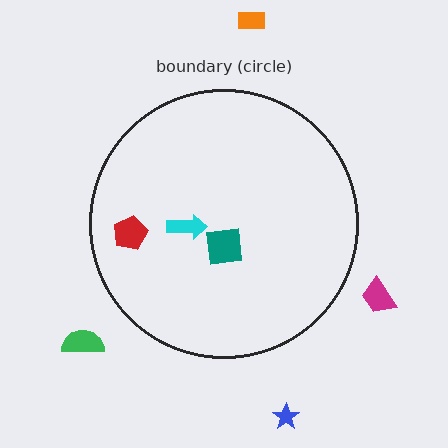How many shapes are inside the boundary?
3 inside, 4 outside.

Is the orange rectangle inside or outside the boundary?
Outside.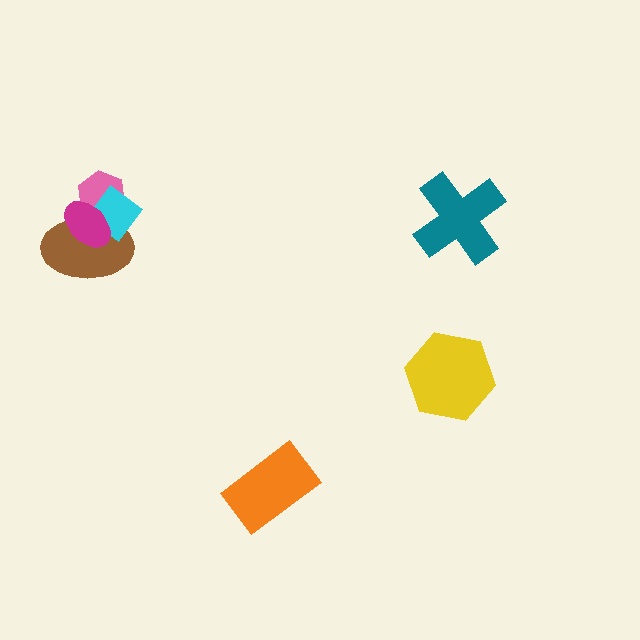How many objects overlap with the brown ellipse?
3 objects overlap with the brown ellipse.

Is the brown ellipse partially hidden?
Yes, it is partially covered by another shape.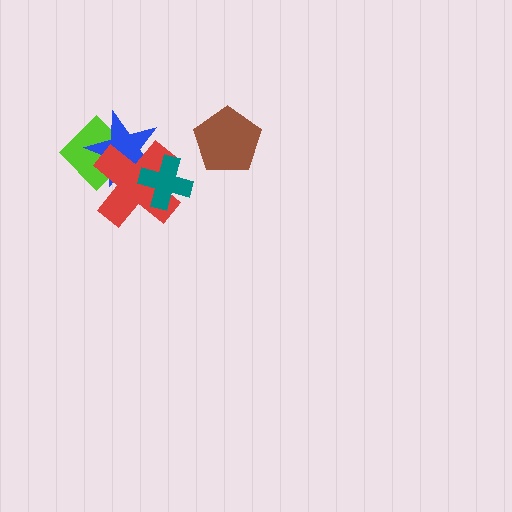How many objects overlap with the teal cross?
2 objects overlap with the teal cross.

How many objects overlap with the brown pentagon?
0 objects overlap with the brown pentagon.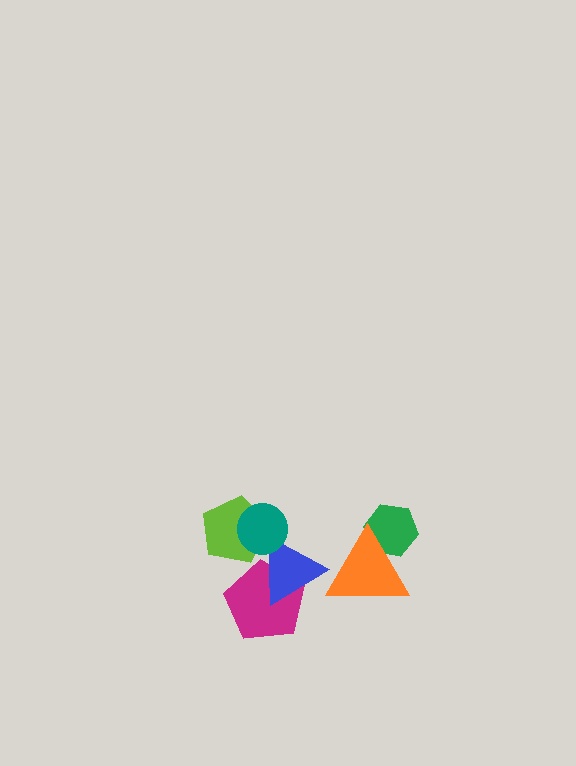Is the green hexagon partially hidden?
Yes, it is partially covered by another shape.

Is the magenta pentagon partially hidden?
Yes, it is partially covered by another shape.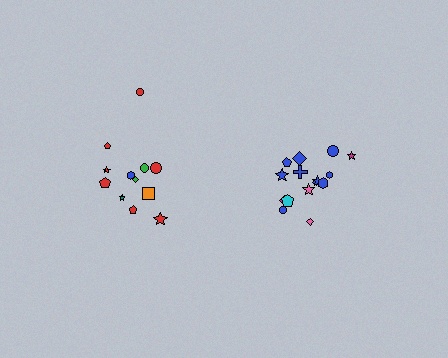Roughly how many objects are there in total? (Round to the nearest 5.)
Roughly 25 objects in total.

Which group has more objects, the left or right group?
The right group.